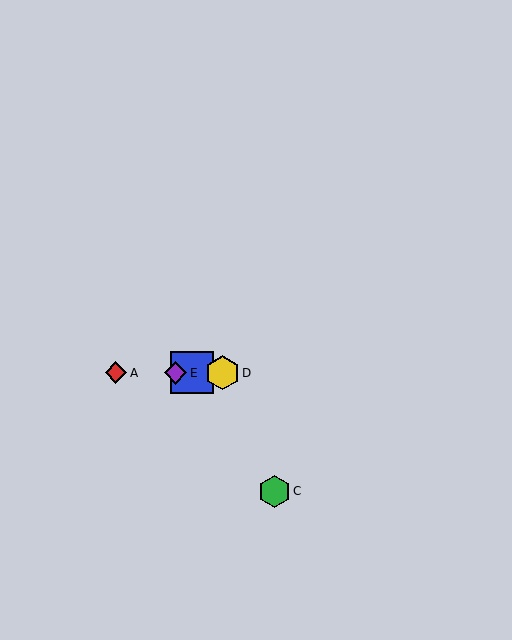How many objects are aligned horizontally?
4 objects (A, B, D, E) are aligned horizontally.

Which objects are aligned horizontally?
Objects A, B, D, E are aligned horizontally.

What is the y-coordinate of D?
Object D is at y≈373.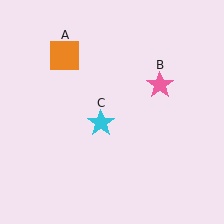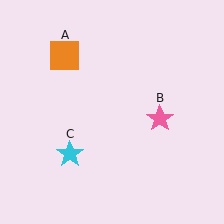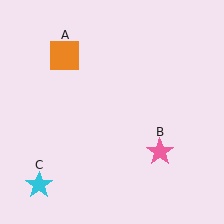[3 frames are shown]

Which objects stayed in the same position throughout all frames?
Orange square (object A) remained stationary.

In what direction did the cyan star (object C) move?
The cyan star (object C) moved down and to the left.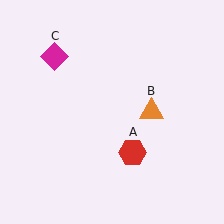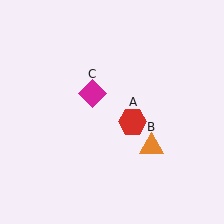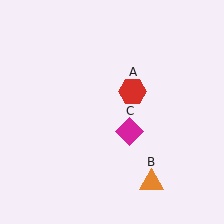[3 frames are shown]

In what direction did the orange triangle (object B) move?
The orange triangle (object B) moved down.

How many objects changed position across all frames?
3 objects changed position: red hexagon (object A), orange triangle (object B), magenta diamond (object C).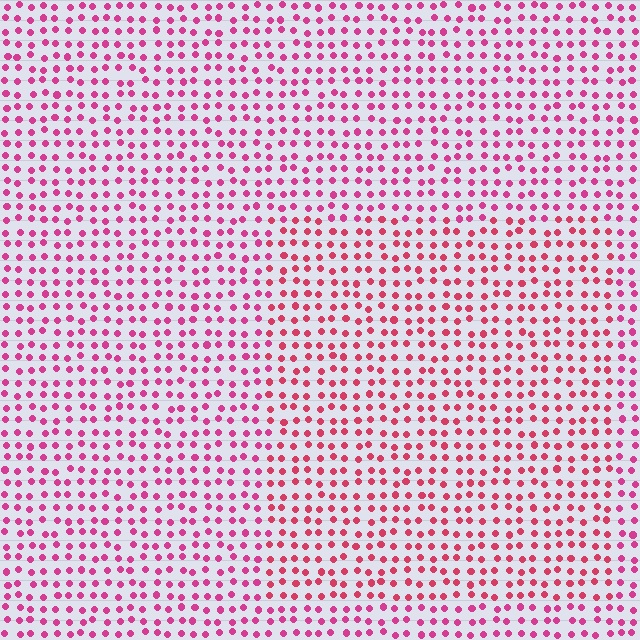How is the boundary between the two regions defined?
The boundary is defined purely by a slight shift in hue (about 19 degrees). Spacing, size, and orientation are identical on both sides.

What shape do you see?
I see a rectangle.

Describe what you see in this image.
The image is filled with small magenta elements in a uniform arrangement. A rectangle-shaped region is visible where the elements are tinted to a slightly different hue, forming a subtle color boundary.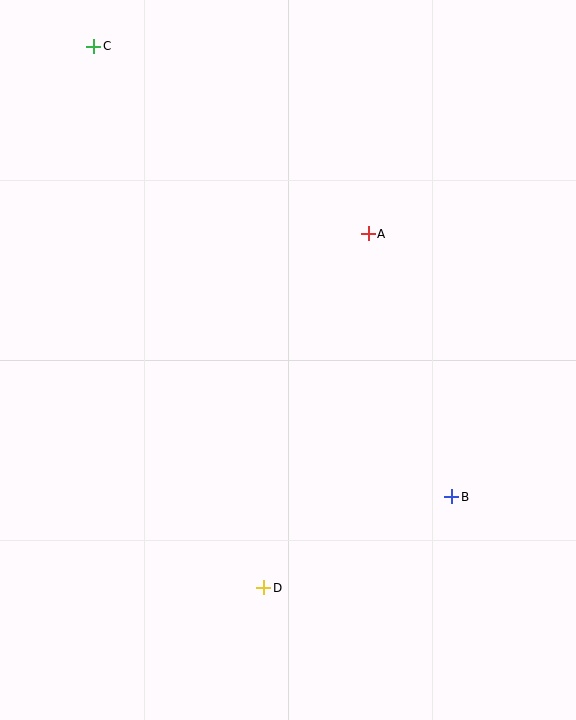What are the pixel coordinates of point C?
Point C is at (94, 46).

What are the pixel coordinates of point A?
Point A is at (368, 234).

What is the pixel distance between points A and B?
The distance between A and B is 276 pixels.